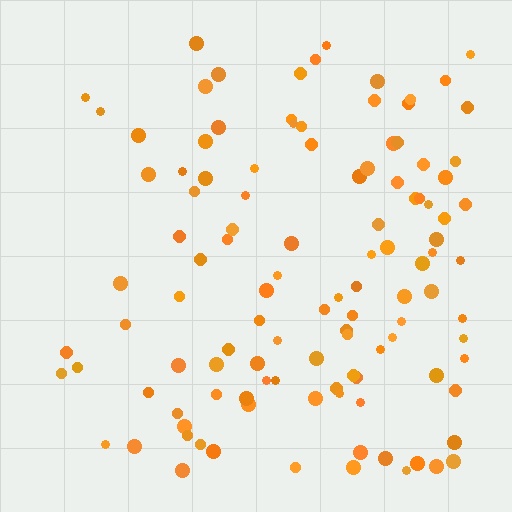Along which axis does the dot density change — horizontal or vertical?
Horizontal.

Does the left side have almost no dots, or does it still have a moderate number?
Still a moderate number, just noticeably fewer than the right.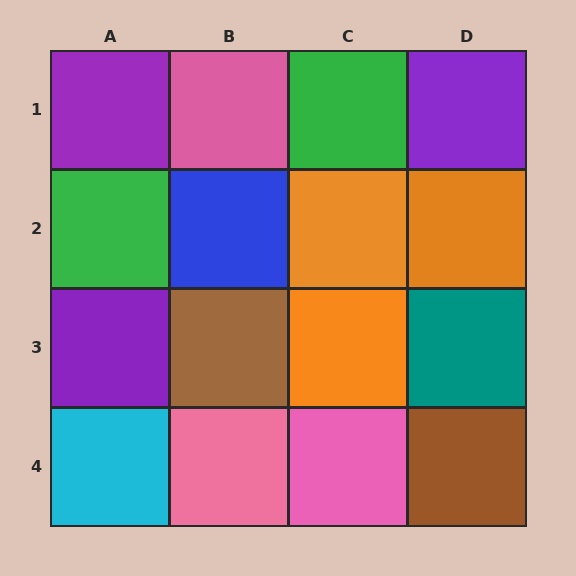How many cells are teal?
1 cell is teal.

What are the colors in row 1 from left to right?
Purple, pink, green, purple.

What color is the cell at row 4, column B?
Pink.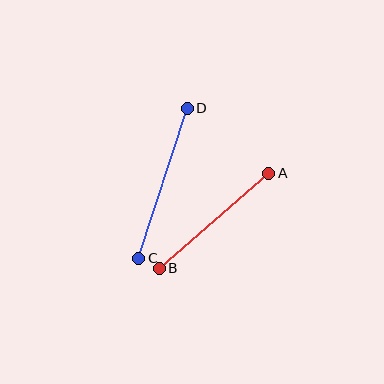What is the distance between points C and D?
The distance is approximately 157 pixels.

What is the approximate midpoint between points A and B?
The midpoint is at approximately (214, 221) pixels.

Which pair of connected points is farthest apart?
Points C and D are farthest apart.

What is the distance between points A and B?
The distance is approximately 145 pixels.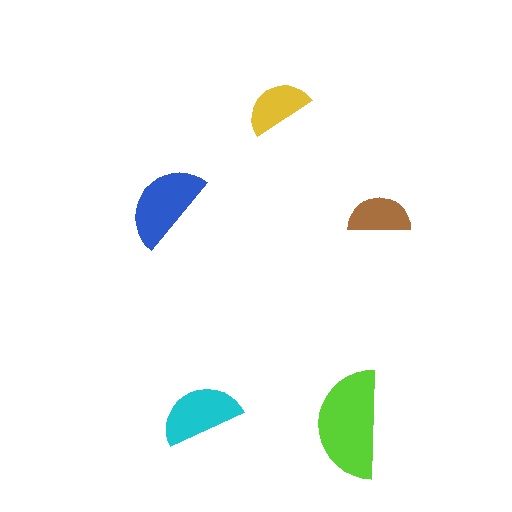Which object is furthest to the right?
The brown semicircle is rightmost.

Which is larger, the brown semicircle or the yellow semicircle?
The yellow one.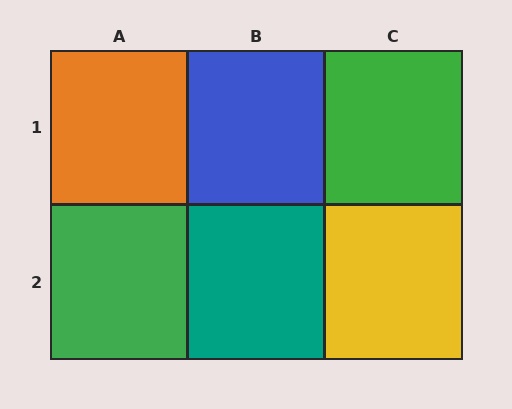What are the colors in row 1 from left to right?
Orange, blue, green.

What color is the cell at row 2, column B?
Teal.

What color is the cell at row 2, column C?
Yellow.